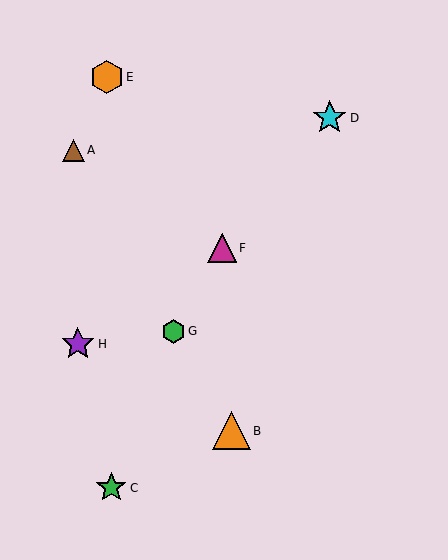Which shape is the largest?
The orange triangle (labeled B) is the largest.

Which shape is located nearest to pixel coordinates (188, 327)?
The green hexagon (labeled G) at (173, 331) is nearest to that location.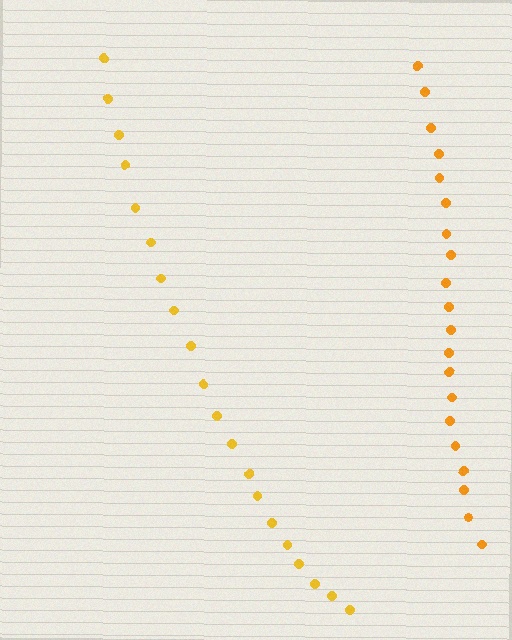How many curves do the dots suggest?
There are 2 distinct paths.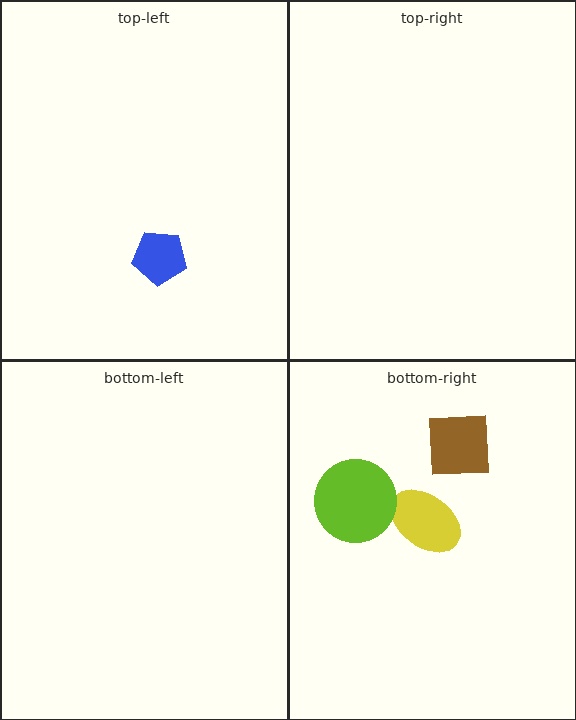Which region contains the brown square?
The bottom-right region.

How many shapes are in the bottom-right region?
3.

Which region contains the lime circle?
The bottom-right region.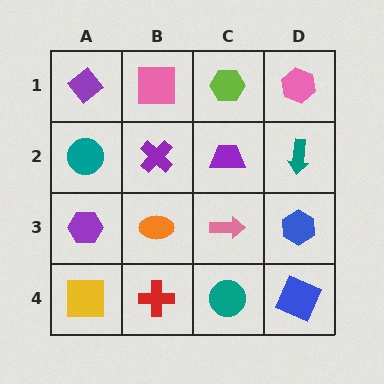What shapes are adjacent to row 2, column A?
A purple diamond (row 1, column A), a purple hexagon (row 3, column A), a purple cross (row 2, column B).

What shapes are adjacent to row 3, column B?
A purple cross (row 2, column B), a red cross (row 4, column B), a purple hexagon (row 3, column A), a pink arrow (row 3, column C).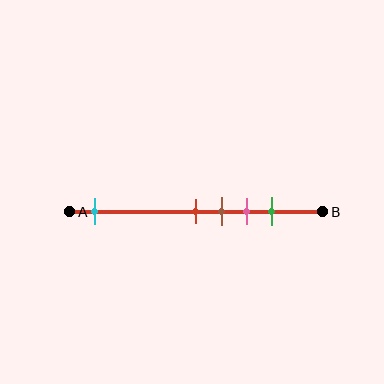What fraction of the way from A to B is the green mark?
The green mark is approximately 80% (0.8) of the way from A to B.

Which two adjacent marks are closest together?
The red and brown marks are the closest adjacent pair.